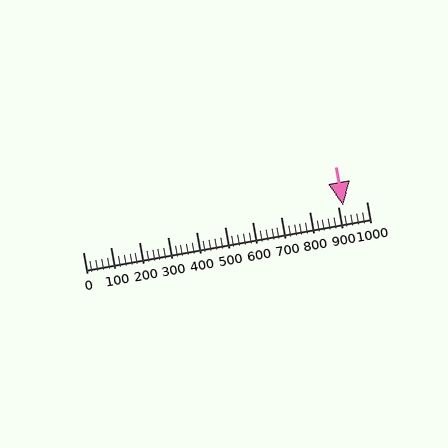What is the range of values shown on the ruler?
The ruler shows values from 0 to 1000.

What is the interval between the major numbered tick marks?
The major tick marks are spaced 100 units apart.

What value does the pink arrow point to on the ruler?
The pink arrow points to approximately 918.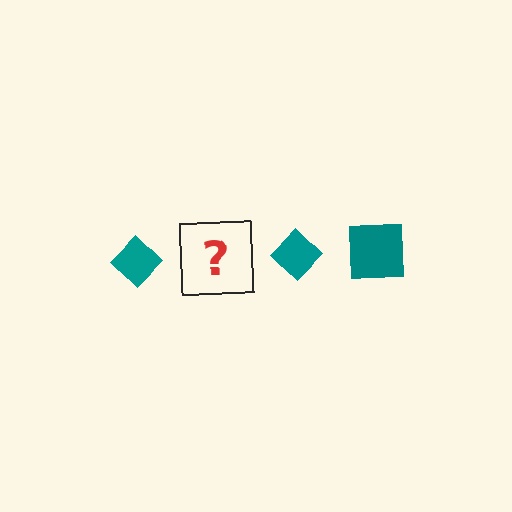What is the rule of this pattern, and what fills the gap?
The rule is that the pattern cycles through diamond, square shapes in teal. The gap should be filled with a teal square.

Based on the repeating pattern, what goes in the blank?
The blank should be a teal square.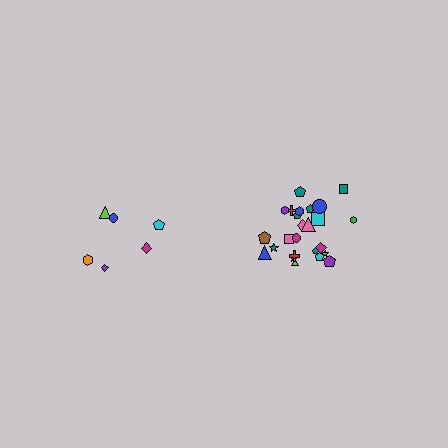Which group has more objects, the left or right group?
The right group.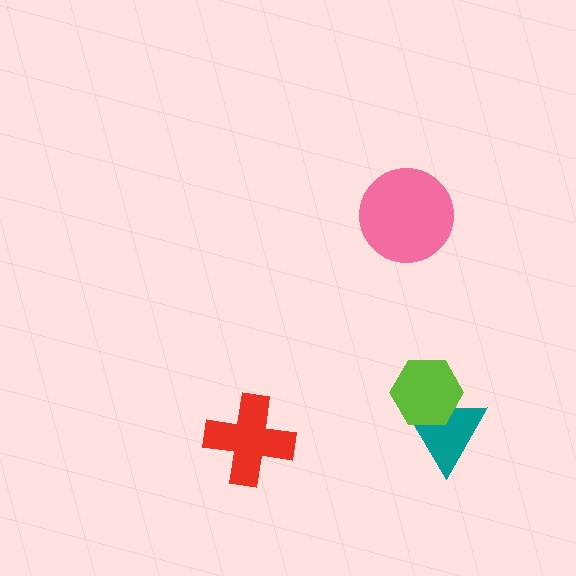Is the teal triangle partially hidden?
Yes, it is partially covered by another shape.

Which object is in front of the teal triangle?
The lime hexagon is in front of the teal triangle.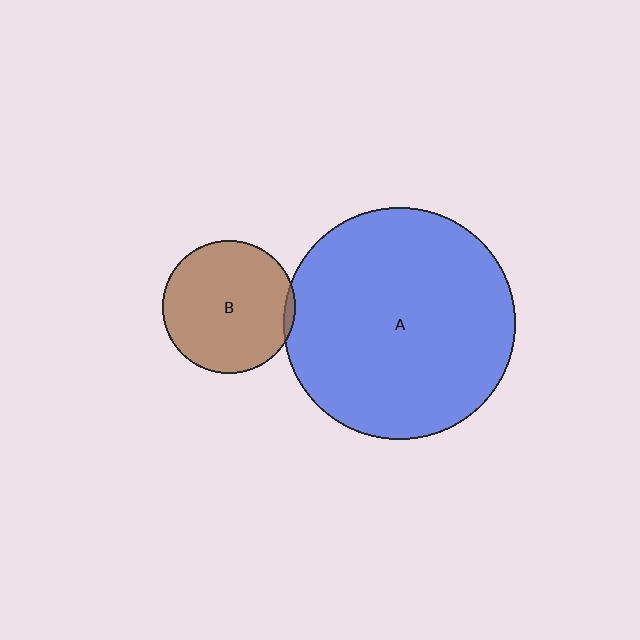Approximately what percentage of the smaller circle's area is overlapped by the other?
Approximately 5%.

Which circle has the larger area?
Circle A (blue).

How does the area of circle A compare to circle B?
Approximately 3.0 times.